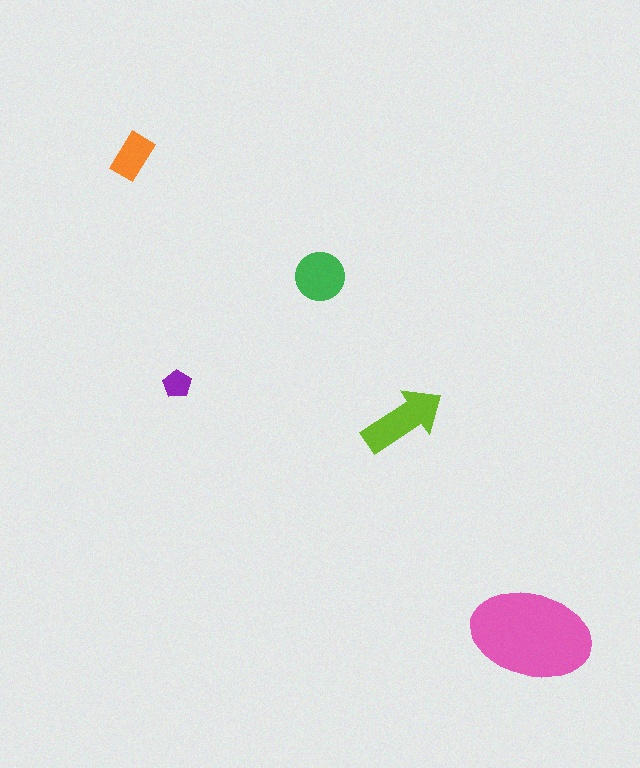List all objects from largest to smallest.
The pink ellipse, the lime arrow, the green circle, the orange rectangle, the purple pentagon.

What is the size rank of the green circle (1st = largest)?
3rd.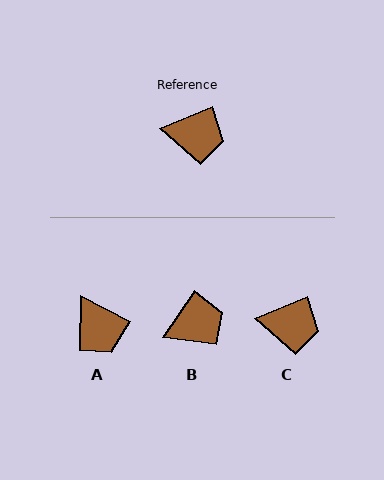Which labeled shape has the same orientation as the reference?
C.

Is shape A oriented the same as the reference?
No, it is off by about 50 degrees.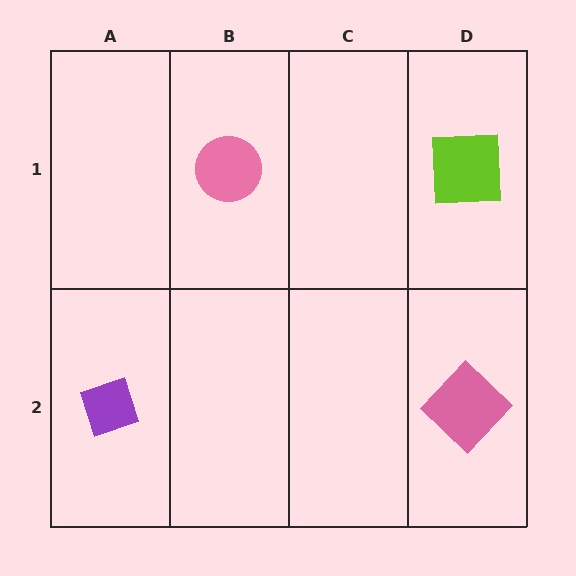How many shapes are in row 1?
2 shapes.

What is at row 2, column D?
A pink diamond.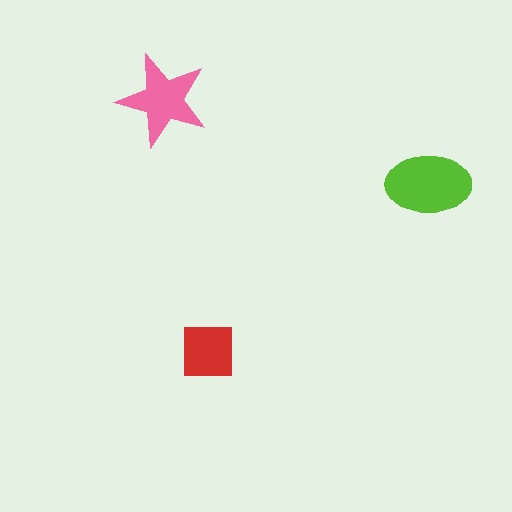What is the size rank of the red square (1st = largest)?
3rd.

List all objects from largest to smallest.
The lime ellipse, the pink star, the red square.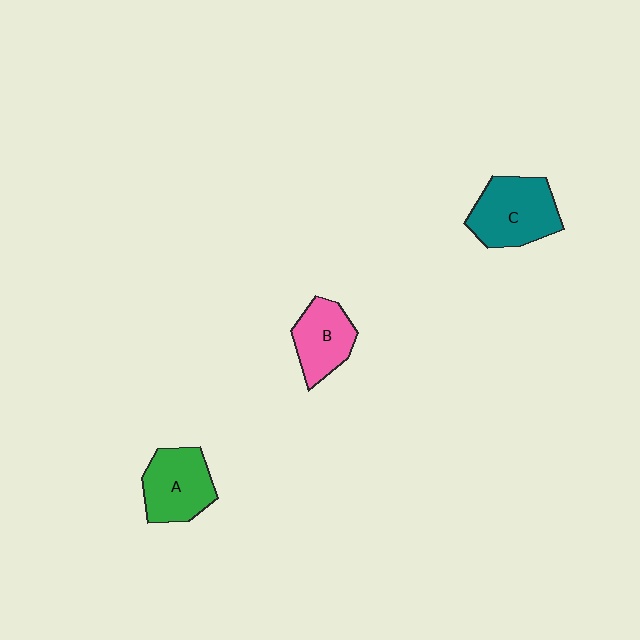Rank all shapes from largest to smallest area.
From largest to smallest: C (teal), A (green), B (pink).